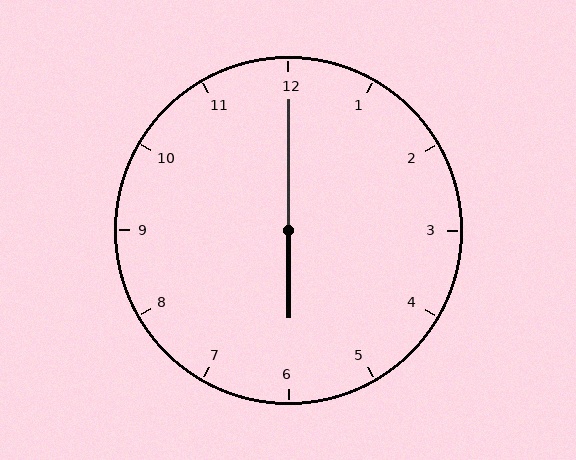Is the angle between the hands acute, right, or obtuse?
It is obtuse.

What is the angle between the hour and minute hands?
Approximately 180 degrees.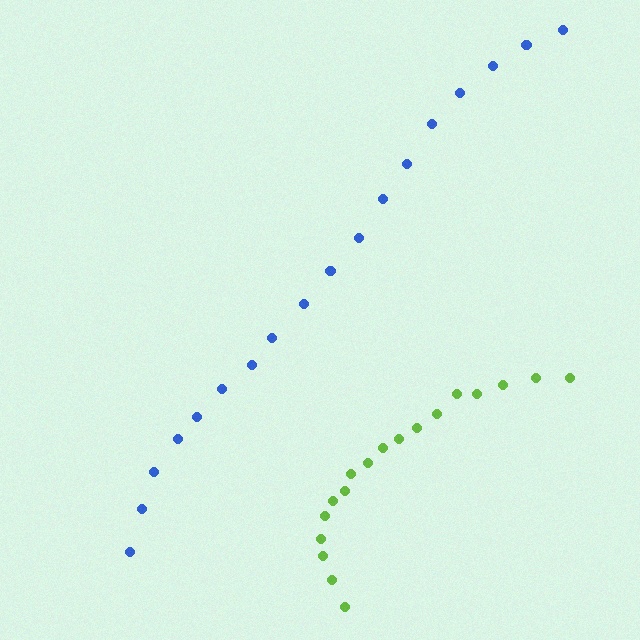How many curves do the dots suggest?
There are 2 distinct paths.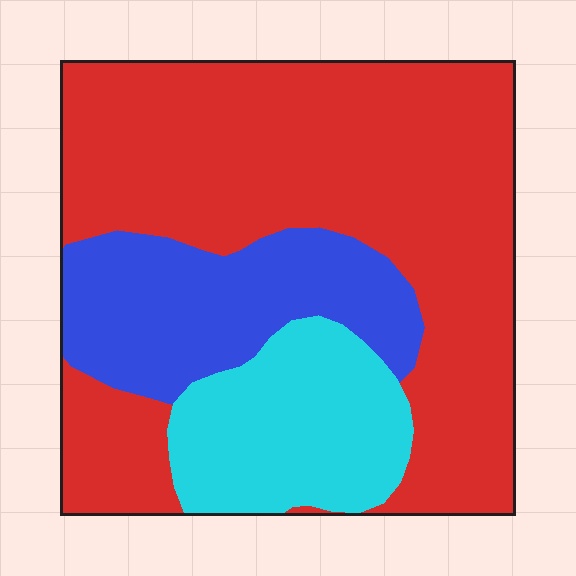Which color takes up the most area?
Red, at roughly 60%.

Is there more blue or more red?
Red.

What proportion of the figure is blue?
Blue takes up about one fifth (1/5) of the figure.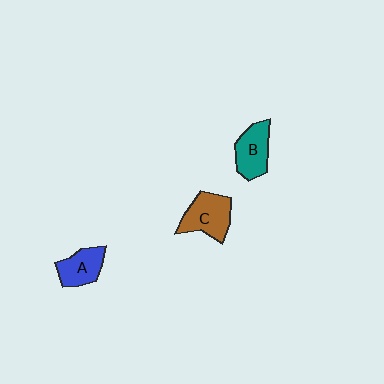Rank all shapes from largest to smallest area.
From largest to smallest: C (brown), B (teal), A (blue).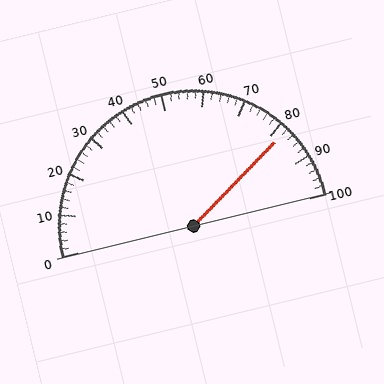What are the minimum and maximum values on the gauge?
The gauge ranges from 0 to 100.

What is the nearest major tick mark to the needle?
The nearest major tick mark is 80.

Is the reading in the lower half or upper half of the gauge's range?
The reading is in the upper half of the range (0 to 100).